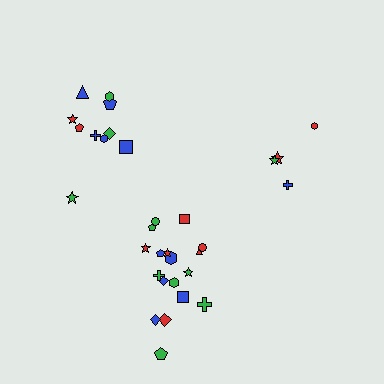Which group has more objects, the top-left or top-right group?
The top-left group.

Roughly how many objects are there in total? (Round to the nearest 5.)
Roughly 30 objects in total.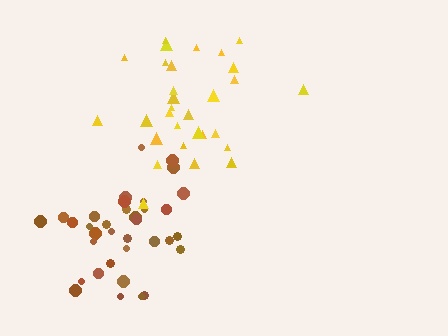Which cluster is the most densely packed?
Brown.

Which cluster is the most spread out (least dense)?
Yellow.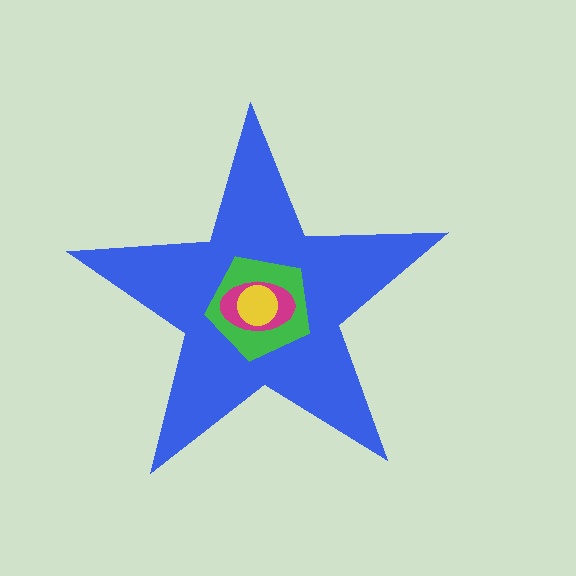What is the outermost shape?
The blue star.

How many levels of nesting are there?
4.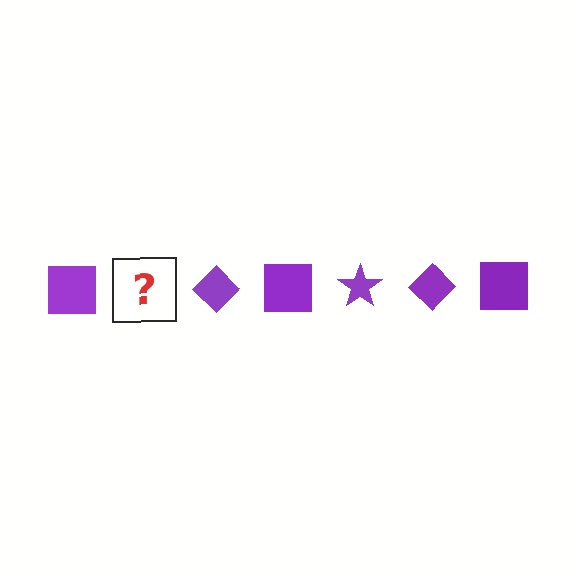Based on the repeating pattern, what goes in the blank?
The blank should be a purple star.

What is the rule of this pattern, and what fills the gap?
The rule is that the pattern cycles through square, star, diamond shapes in purple. The gap should be filled with a purple star.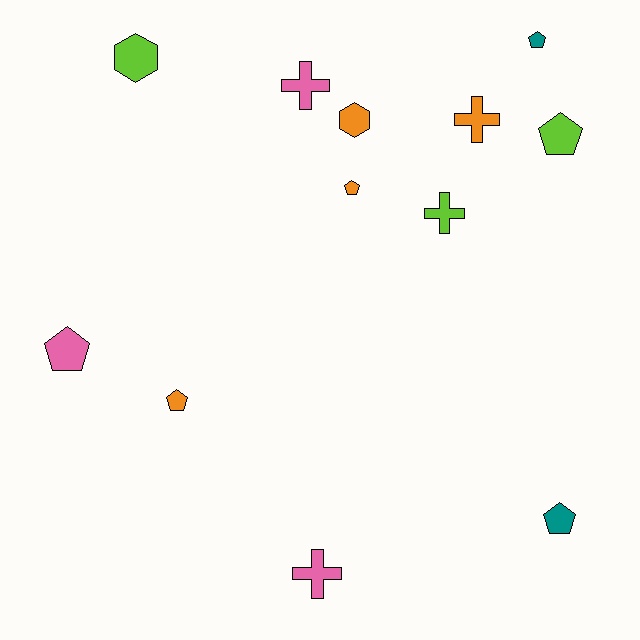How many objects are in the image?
There are 12 objects.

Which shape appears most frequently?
Pentagon, with 6 objects.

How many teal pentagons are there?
There are 2 teal pentagons.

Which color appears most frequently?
Orange, with 4 objects.